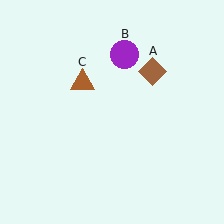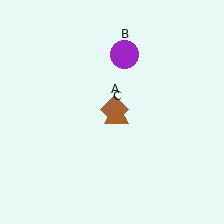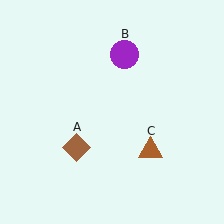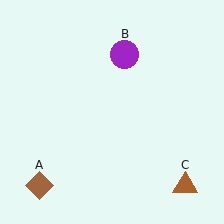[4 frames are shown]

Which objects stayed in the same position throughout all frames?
Purple circle (object B) remained stationary.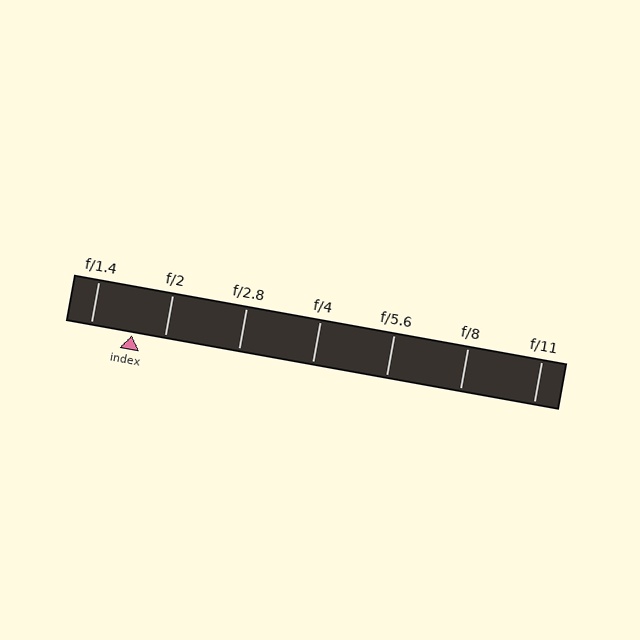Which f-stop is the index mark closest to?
The index mark is closest to f/2.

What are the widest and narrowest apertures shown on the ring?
The widest aperture shown is f/1.4 and the narrowest is f/11.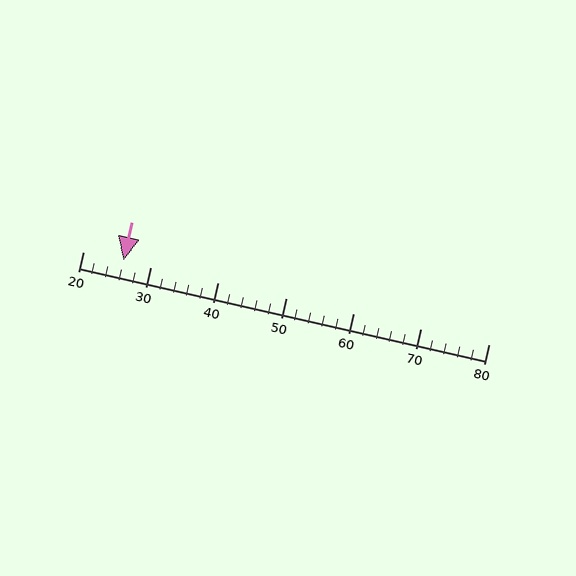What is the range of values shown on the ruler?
The ruler shows values from 20 to 80.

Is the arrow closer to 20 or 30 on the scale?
The arrow is closer to 30.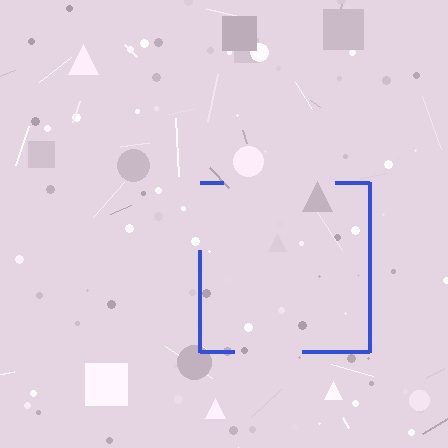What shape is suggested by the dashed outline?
The dashed outline suggests a square.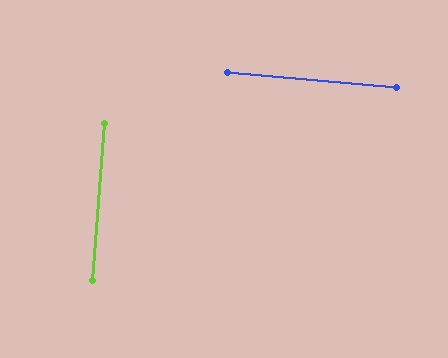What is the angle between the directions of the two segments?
Approximately 89 degrees.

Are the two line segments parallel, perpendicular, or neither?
Perpendicular — they meet at approximately 89°.